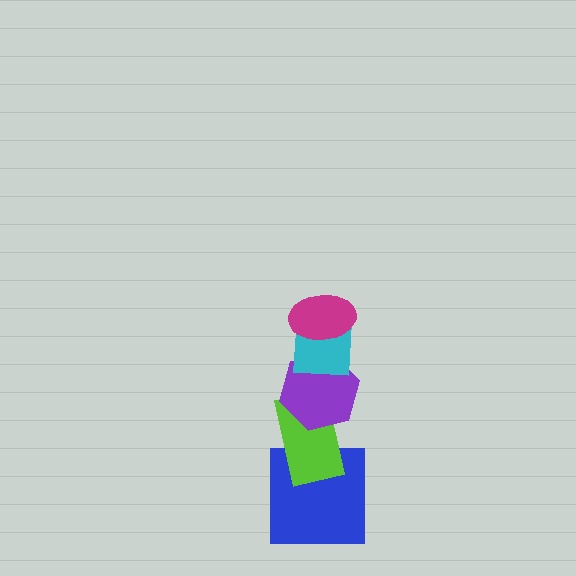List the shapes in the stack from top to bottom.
From top to bottom: the magenta ellipse, the cyan square, the purple hexagon, the lime rectangle, the blue square.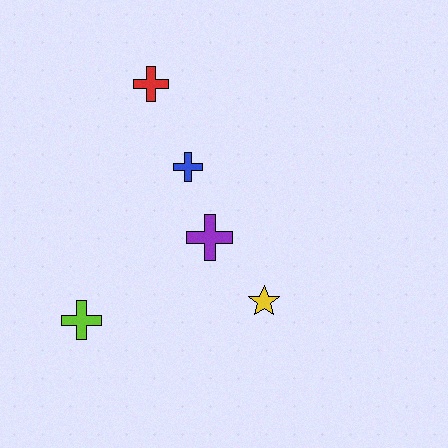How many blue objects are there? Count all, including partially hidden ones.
There is 1 blue object.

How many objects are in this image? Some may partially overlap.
There are 5 objects.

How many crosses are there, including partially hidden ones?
There are 4 crosses.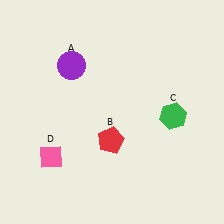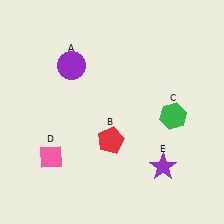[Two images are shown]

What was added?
A purple star (E) was added in Image 2.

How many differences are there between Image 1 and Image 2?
There is 1 difference between the two images.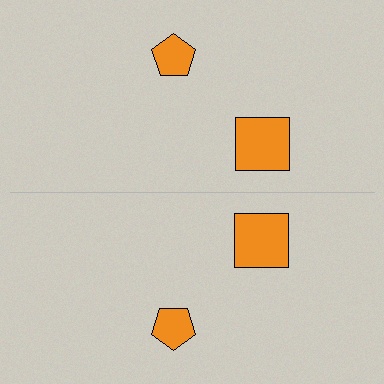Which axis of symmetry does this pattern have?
The pattern has a horizontal axis of symmetry running through the center of the image.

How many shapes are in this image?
There are 4 shapes in this image.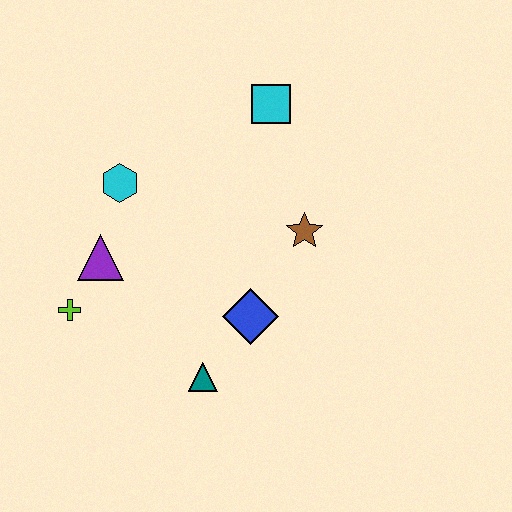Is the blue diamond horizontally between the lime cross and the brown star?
Yes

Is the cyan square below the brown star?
No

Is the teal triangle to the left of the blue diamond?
Yes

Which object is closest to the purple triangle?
The lime cross is closest to the purple triangle.